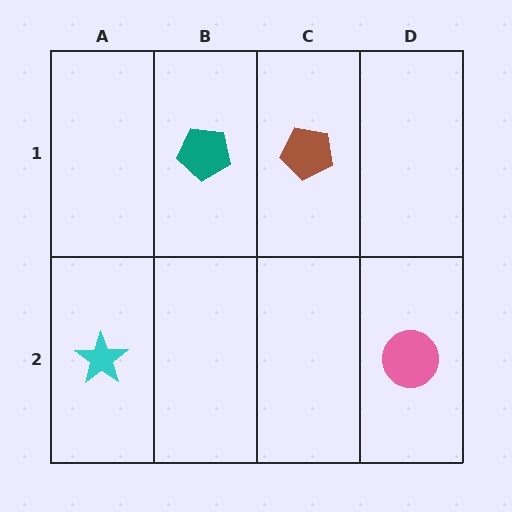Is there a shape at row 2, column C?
No, that cell is empty.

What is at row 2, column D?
A pink circle.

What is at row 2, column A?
A cyan star.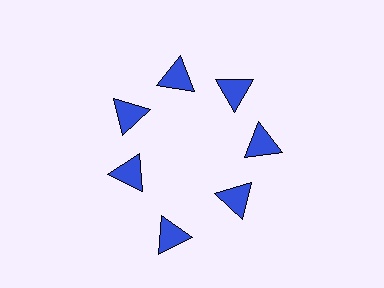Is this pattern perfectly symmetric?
No. The 7 blue triangles are arranged in a ring, but one element near the 6 o'clock position is pushed outward from the center, breaking the 7-fold rotational symmetry.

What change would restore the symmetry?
The symmetry would be restored by moving it inward, back onto the ring so that all 7 triangles sit at equal angles and equal distance from the center.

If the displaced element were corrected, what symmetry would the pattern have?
It would have 7-fold rotational symmetry — the pattern would map onto itself every 51 degrees.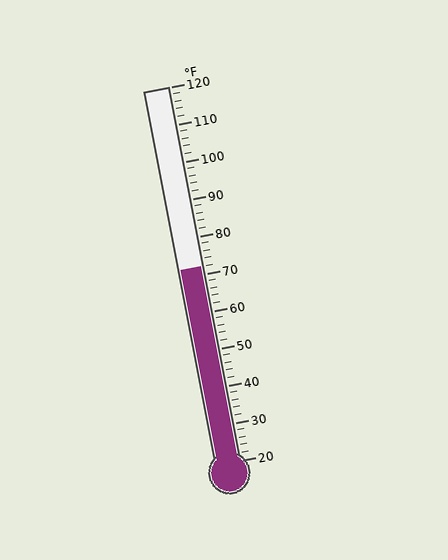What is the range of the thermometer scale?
The thermometer scale ranges from 20°F to 120°F.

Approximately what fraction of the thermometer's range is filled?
The thermometer is filled to approximately 50% of its range.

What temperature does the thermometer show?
The thermometer shows approximately 72°F.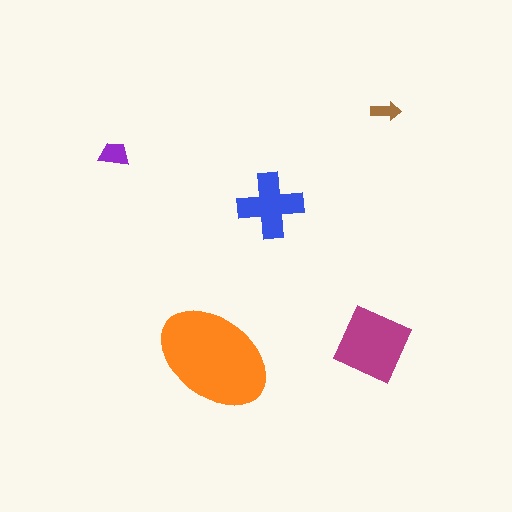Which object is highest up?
The brown arrow is topmost.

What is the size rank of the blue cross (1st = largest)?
3rd.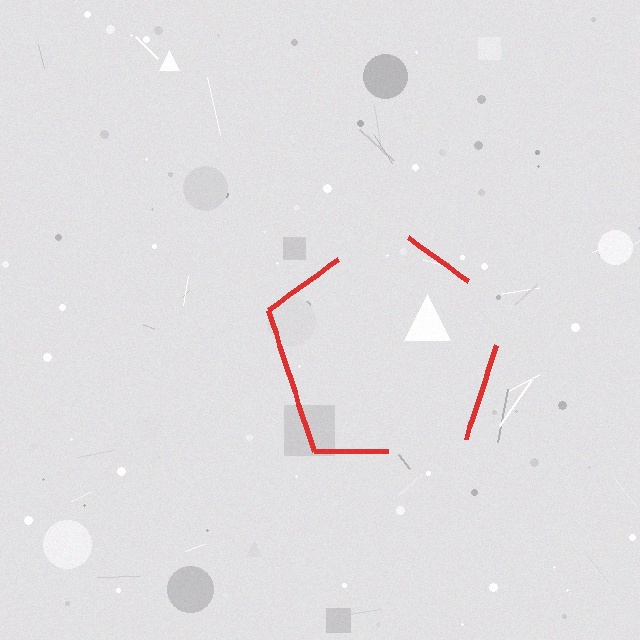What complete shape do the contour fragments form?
The contour fragments form a pentagon.